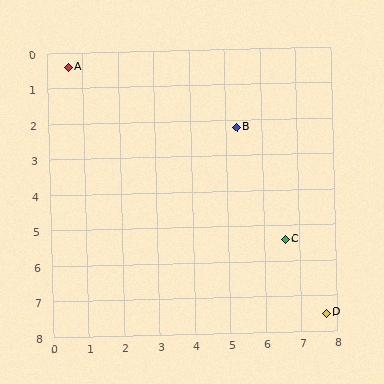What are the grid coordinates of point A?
Point A is at approximately (0.6, 0.4).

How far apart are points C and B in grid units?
Points C and B are about 3.5 grid units apart.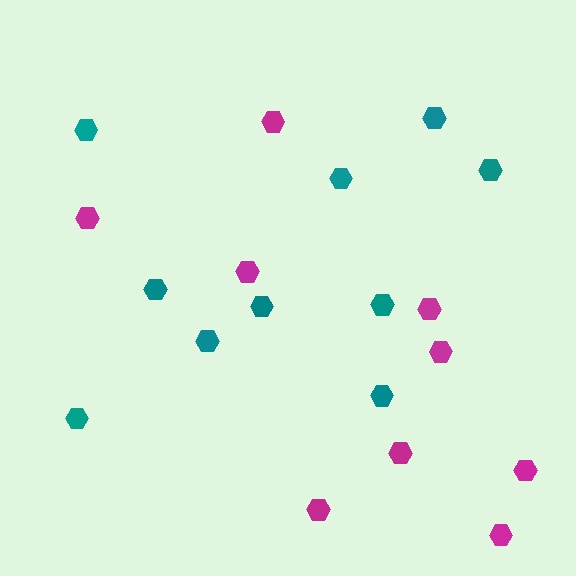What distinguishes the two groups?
There are 2 groups: one group of magenta hexagons (9) and one group of teal hexagons (10).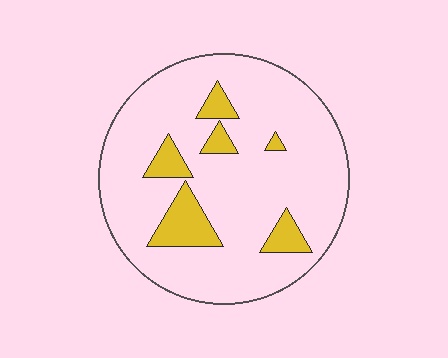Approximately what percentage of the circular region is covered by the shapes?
Approximately 15%.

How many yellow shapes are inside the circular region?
6.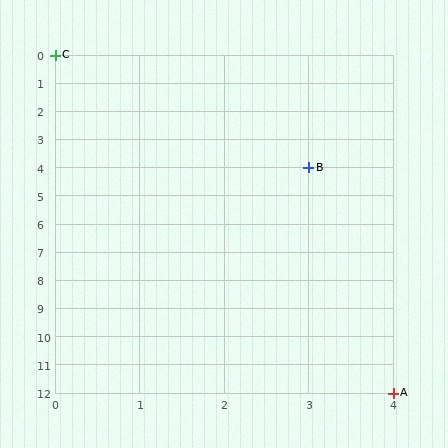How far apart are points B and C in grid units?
Points B and C are 3 columns and 4 rows apart (about 5.0 grid units diagonally).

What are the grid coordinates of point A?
Point A is at grid coordinates (4, 12).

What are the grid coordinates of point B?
Point B is at grid coordinates (3, 4).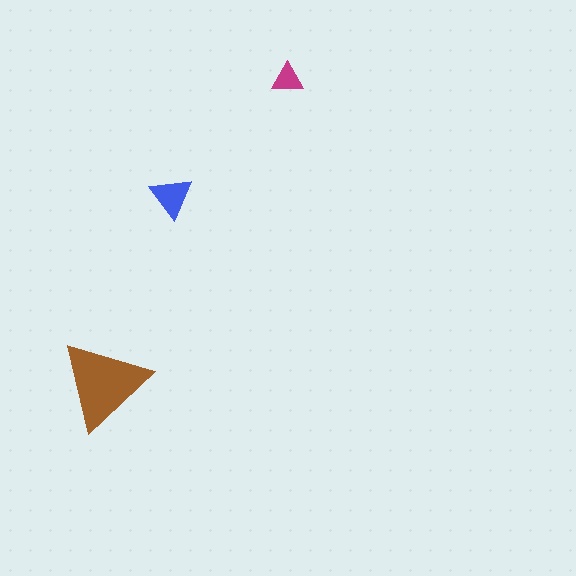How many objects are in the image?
There are 3 objects in the image.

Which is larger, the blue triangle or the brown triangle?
The brown one.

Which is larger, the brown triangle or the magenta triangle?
The brown one.